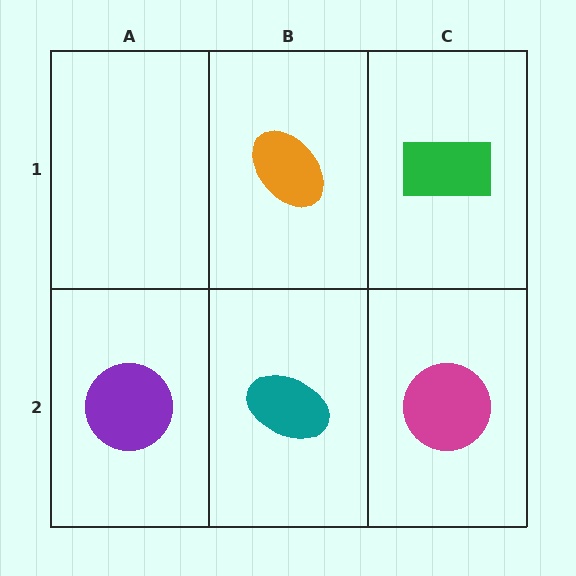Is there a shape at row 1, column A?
No, that cell is empty.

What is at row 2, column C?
A magenta circle.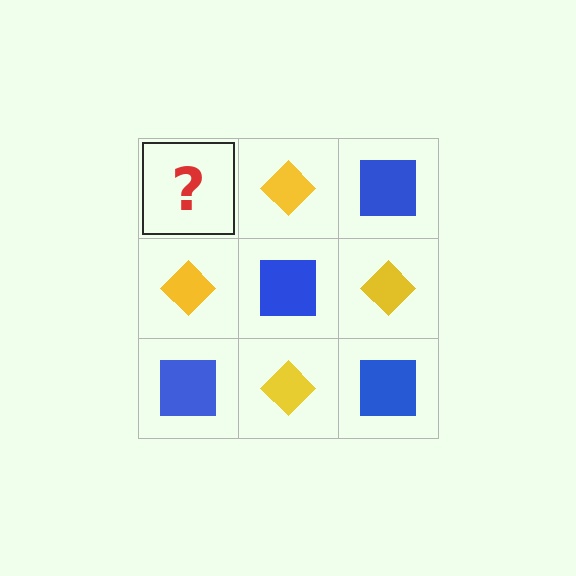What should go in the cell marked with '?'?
The missing cell should contain a blue square.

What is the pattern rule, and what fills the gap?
The rule is that it alternates blue square and yellow diamond in a checkerboard pattern. The gap should be filled with a blue square.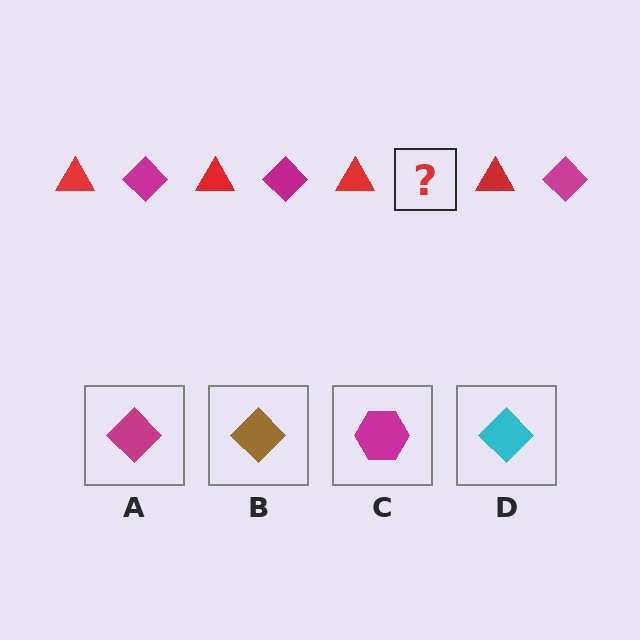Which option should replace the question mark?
Option A.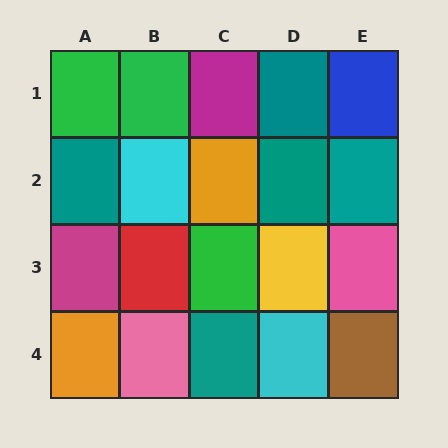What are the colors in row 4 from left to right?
Orange, pink, teal, cyan, brown.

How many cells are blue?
1 cell is blue.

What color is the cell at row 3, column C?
Green.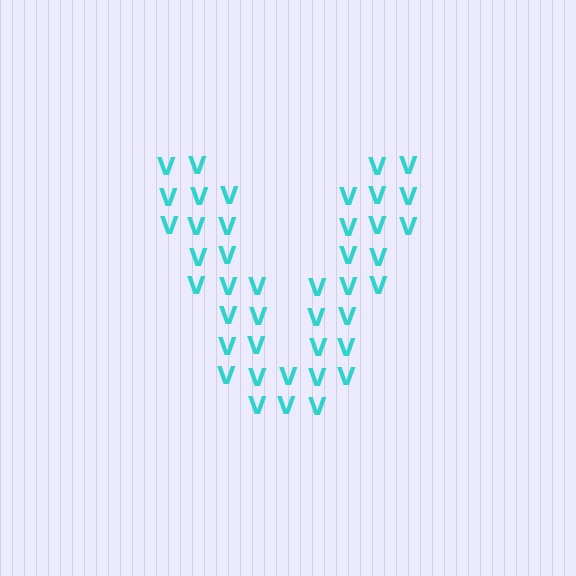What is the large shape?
The large shape is the letter V.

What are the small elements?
The small elements are letter V's.